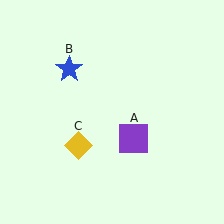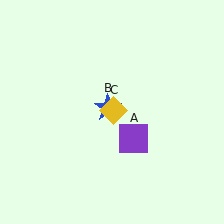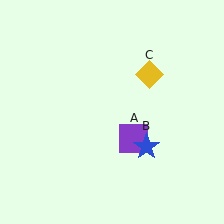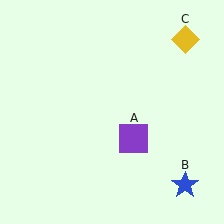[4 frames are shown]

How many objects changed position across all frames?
2 objects changed position: blue star (object B), yellow diamond (object C).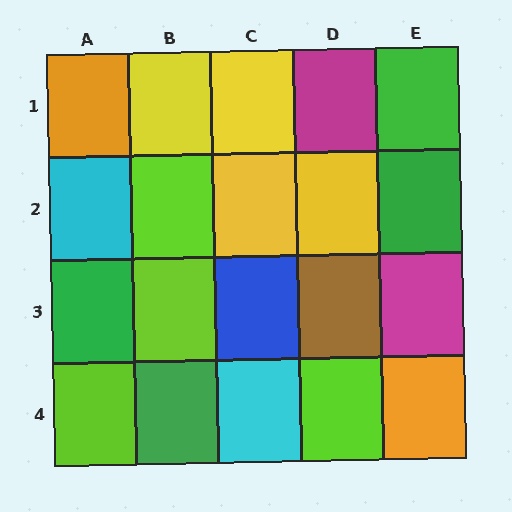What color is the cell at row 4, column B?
Green.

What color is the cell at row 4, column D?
Lime.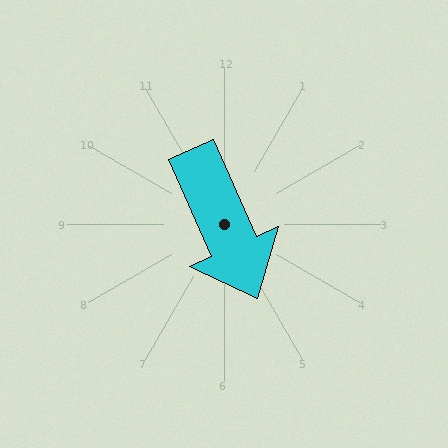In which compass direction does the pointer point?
Southeast.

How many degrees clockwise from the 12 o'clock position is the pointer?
Approximately 156 degrees.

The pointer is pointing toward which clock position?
Roughly 5 o'clock.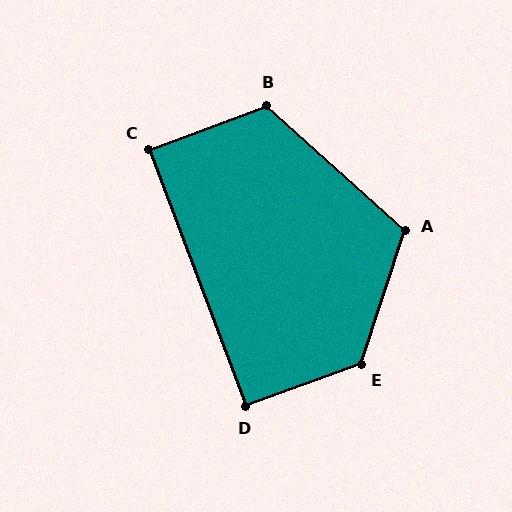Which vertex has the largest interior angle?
E, at approximately 128 degrees.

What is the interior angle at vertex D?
Approximately 91 degrees (approximately right).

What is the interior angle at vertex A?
Approximately 114 degrees (obtuse).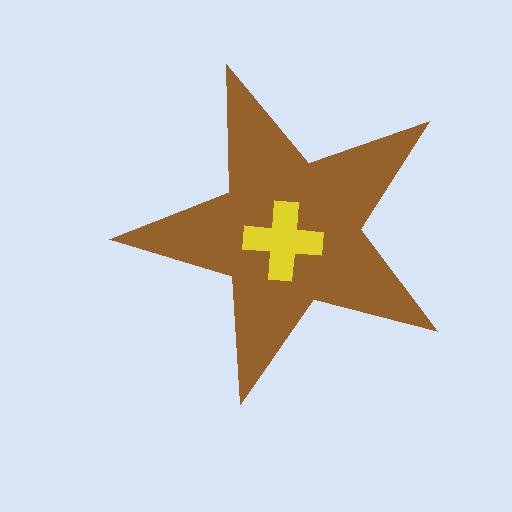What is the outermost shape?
The brown star.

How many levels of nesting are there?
2.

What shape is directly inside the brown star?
The yellow cross.